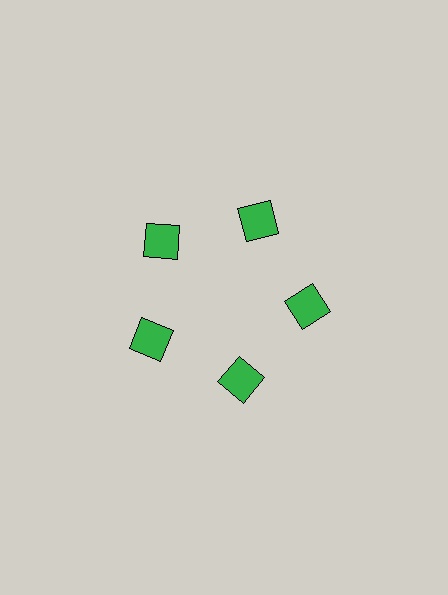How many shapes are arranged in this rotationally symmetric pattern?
There are 5 shapes, arranged in 5 groups of 1.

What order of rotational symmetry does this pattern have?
This pattern has 5-fold rotational symmetry.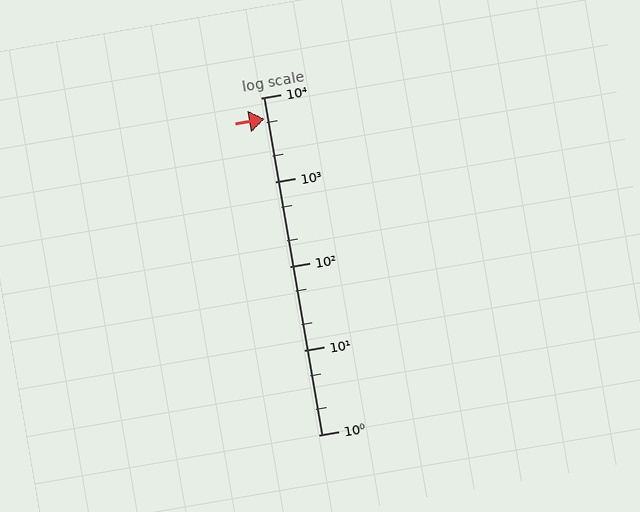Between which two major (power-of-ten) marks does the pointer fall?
The pointer is between 1000 and 10000.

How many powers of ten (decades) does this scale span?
The scale spans 4 decades, from 1 to 10000.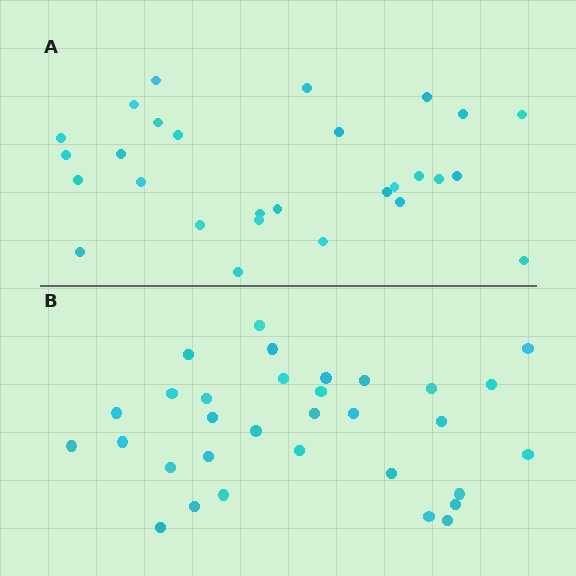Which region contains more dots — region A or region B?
Region B (the bottom region) has more dots.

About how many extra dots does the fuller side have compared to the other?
Region B has about 4 more dots than region A.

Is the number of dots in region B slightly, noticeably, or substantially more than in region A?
Region B has only slightly more — the two regions are fairly close. The ratio is roughly 1.1 to 1.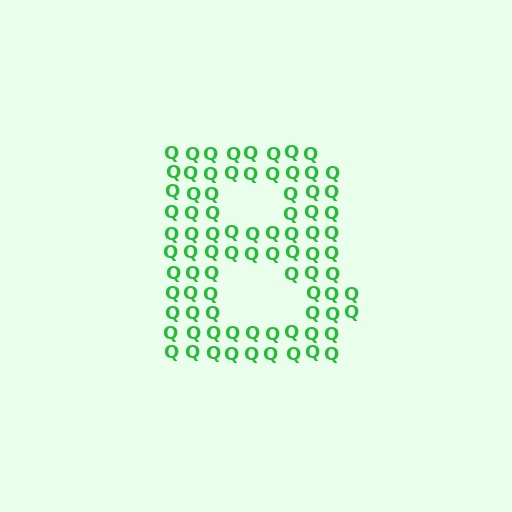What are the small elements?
The small elements are letter Q's.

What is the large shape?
The large shape is the letter B.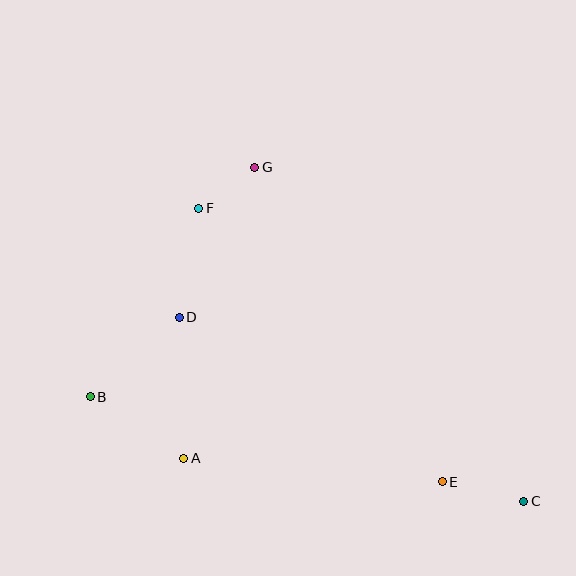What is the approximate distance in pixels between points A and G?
The distance between A and G is approximately 299 pixels.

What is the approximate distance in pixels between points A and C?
The distance between A and C is approximately 343 pixels.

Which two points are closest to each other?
Points F and G are closest to each other.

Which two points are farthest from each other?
Points B and C are farthest from each other.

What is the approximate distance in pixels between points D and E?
The distance between D and E is approximately 310 pixels.